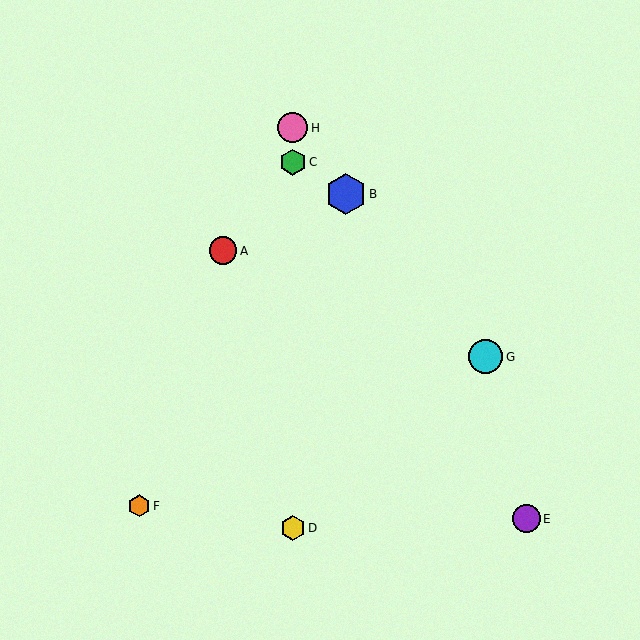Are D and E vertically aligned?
No, D is at x≈293 and E is at x≈526.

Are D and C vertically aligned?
Yes, both are at x≈293.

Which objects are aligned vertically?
Objects C, D, H are aligned vertically.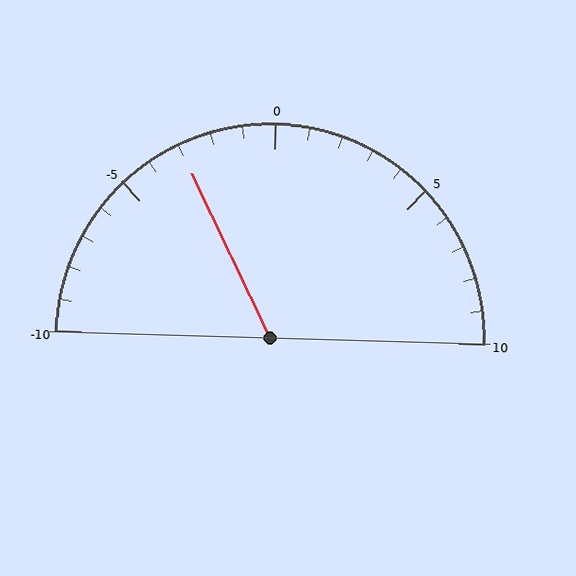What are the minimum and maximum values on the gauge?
The gauge ranges from -10 to 10.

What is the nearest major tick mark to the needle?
The nearest major tick mark is -5.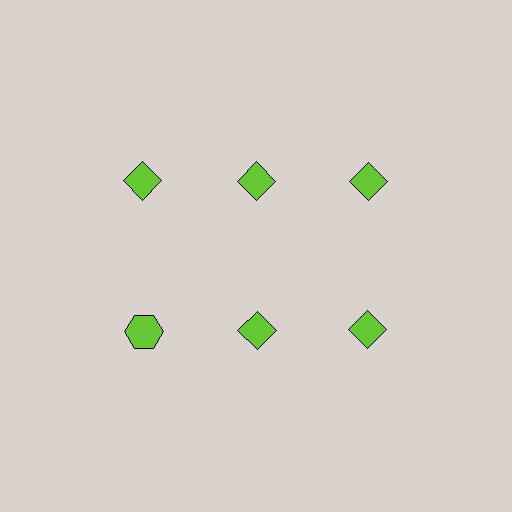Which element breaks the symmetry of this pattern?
The lime hexagon in the second row, leftmost column breaks the symmetry. All other shapes are lime diamonds.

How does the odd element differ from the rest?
It has a different shape: hexagon instead of diamond.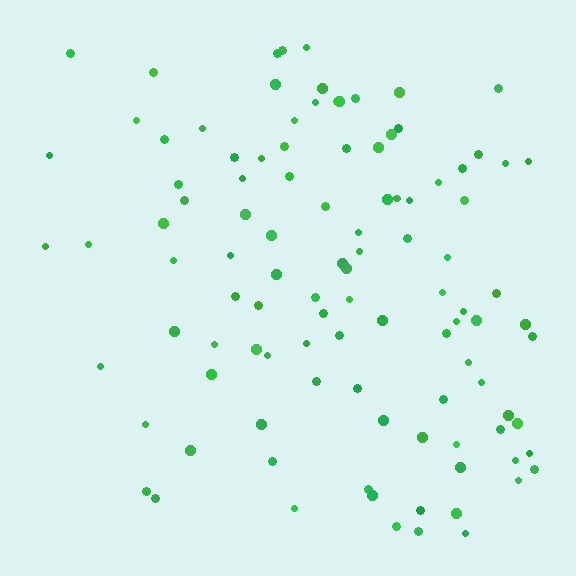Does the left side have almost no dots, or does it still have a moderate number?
Still a moderate number, just noticeably fewer than the right.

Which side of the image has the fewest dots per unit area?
The left.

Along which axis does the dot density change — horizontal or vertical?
Horizontal.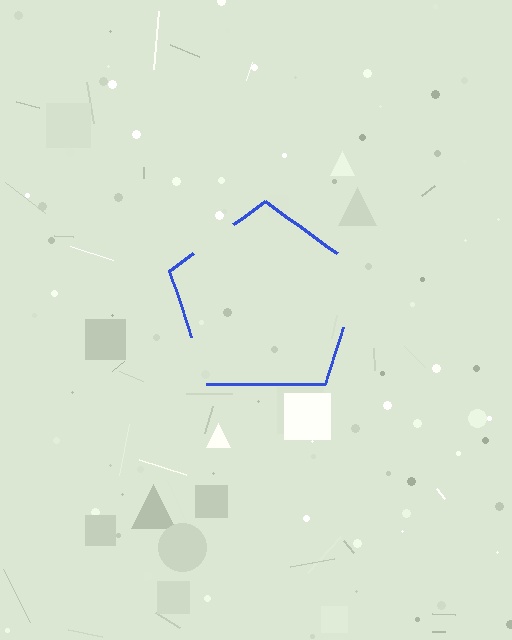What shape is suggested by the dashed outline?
The dashed outline suggests a pentagon.